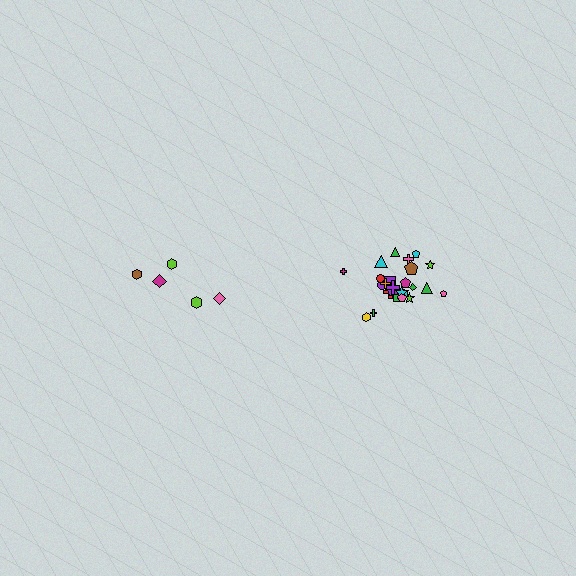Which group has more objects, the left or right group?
The right group.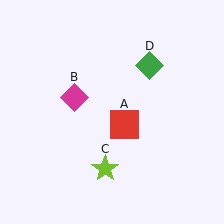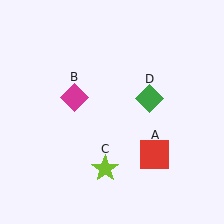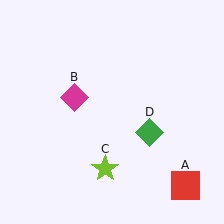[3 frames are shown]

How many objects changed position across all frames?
2 objects changed position: red square (object A), green diamond (object D).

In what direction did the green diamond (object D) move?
The green diamond (object D) moved down.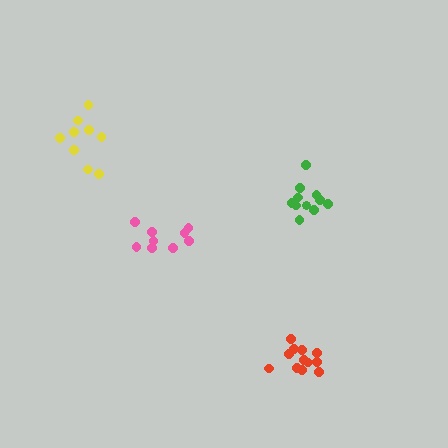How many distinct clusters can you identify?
There are 4 distinct clusters.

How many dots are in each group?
Group 1: 11 dots, Group 2: 12 dots, Group 3: 9 dots, Group 4: 9 dots (41 total).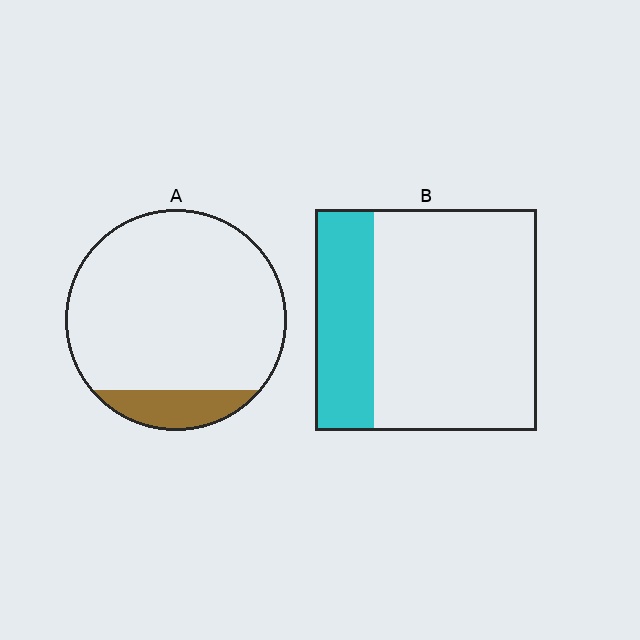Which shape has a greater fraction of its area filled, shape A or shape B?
Shape B.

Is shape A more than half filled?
No.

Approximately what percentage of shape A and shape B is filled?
A is approximately 15% and B is approximately 25%.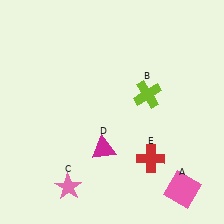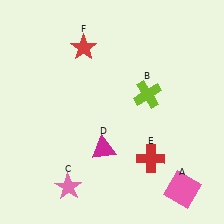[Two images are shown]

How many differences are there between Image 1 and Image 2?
There is 1 difference between the two images.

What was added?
A red star (F) was added in Image 2.